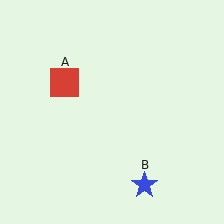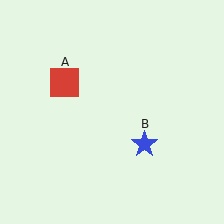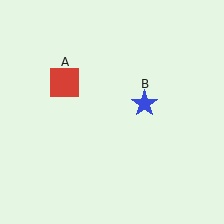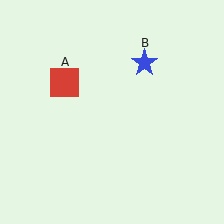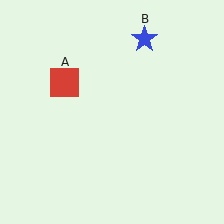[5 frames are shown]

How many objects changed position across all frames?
1 object changed position: blue star (object B).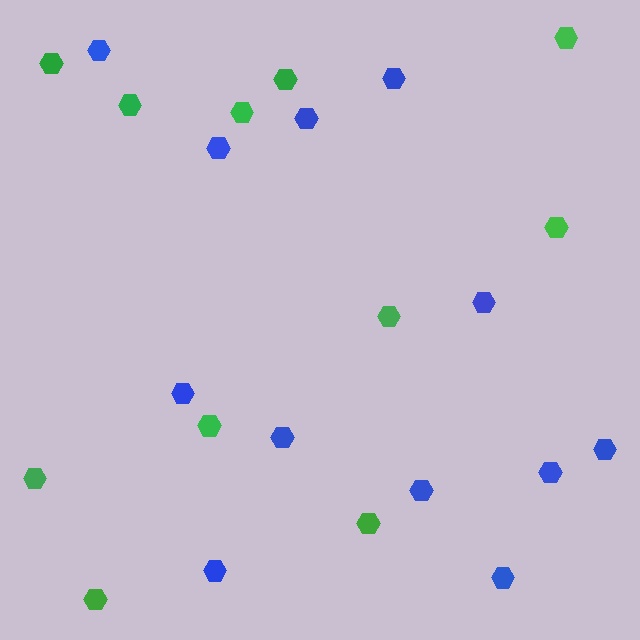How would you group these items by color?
There are 2 groups: one group of blue hexagons (12) and one group of green hexagons (11).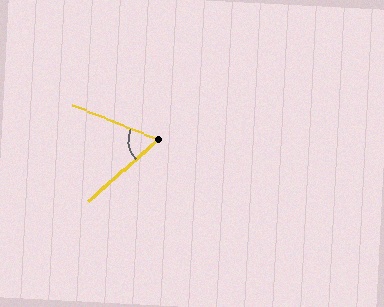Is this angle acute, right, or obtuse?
It is acute.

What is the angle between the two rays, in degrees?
Approximately 63 degrees.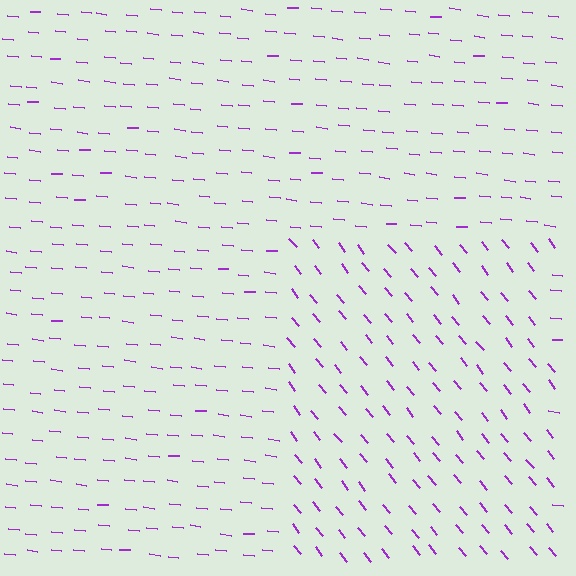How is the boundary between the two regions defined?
The boundary is defined purely by a change in line orientation (approximately 45 degrees difference). All lines are the same color and thickness.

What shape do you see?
I see a rectangle.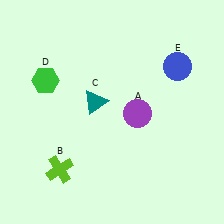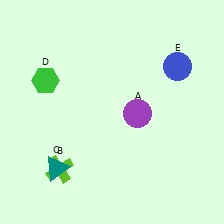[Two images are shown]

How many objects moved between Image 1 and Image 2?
1 object moved between the two images.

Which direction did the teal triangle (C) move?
The teal triangle (C) moved down.